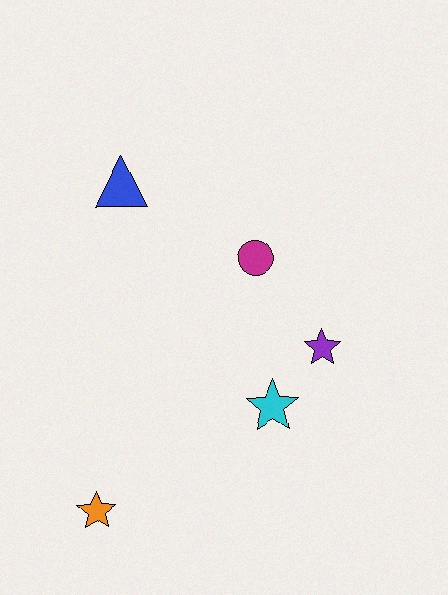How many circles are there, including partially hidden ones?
There is 1 circle.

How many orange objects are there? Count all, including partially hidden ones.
There is 1 orange object.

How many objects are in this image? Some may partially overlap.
There are 5 objects.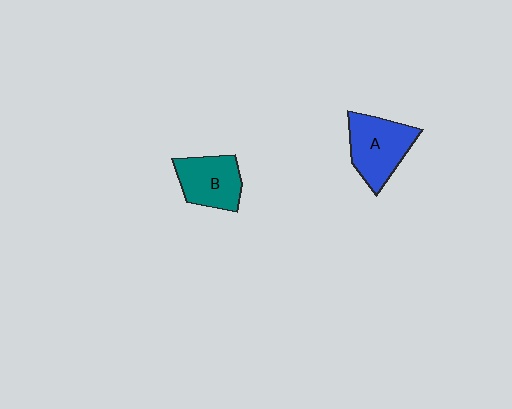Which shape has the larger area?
Shape A (blue).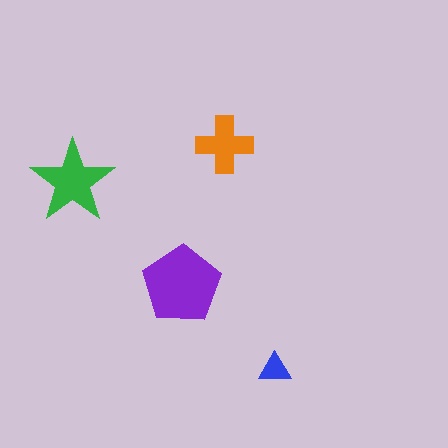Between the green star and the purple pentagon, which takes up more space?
The purple pentagon.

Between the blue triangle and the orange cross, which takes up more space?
The orange cross.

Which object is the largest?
The purple pentagon.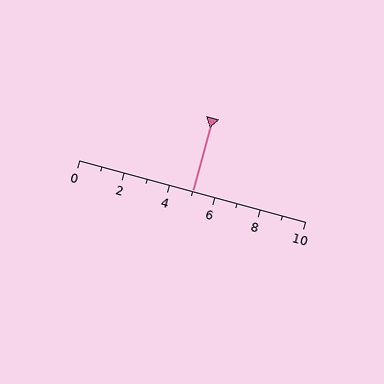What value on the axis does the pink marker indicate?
The marker indicates approximately 5.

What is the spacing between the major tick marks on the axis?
The major ticks are spaced 2 apart.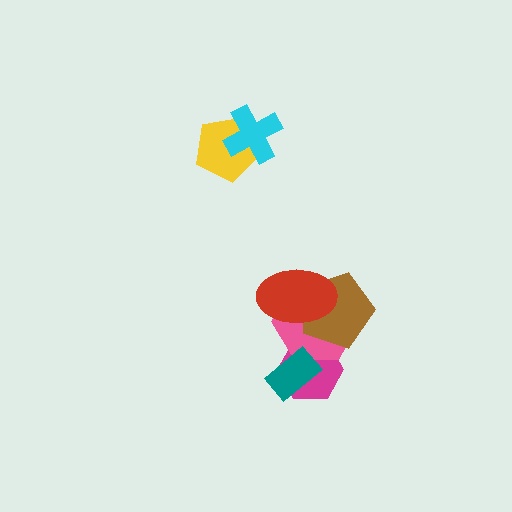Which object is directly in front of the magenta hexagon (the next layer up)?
The pink hexagon is directly in front of the magenta hexagon.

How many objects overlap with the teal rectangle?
2 objects overlap with the teal rectangle.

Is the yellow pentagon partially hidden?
Yes, it is partially covered by another shape.